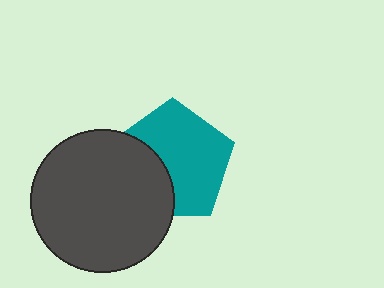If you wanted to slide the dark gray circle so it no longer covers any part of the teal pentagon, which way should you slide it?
Slide it left — that is the most direct way to separate the two shapes.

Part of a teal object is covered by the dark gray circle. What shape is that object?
It is a pentagon.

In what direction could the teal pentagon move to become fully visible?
The teal pentagon could move right. That would shift it out from behind the dark gray circle entirely.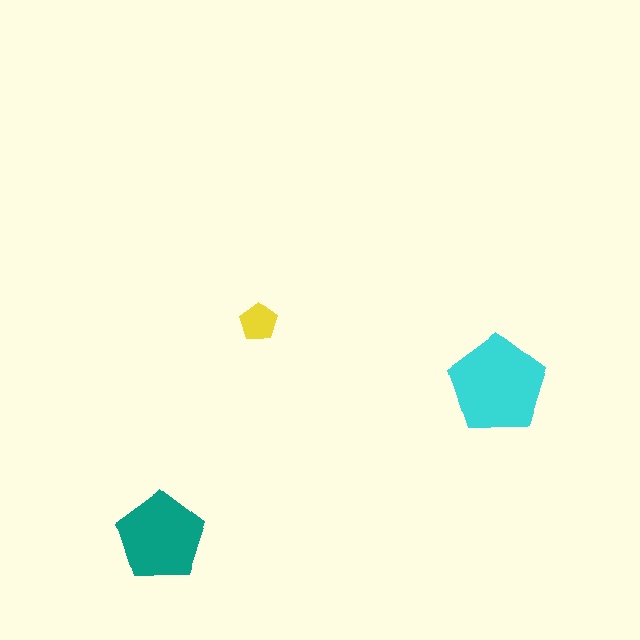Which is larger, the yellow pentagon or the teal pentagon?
The teal one.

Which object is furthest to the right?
The cyan pentagon is rightmost.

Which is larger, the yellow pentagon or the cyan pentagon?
The cyan one.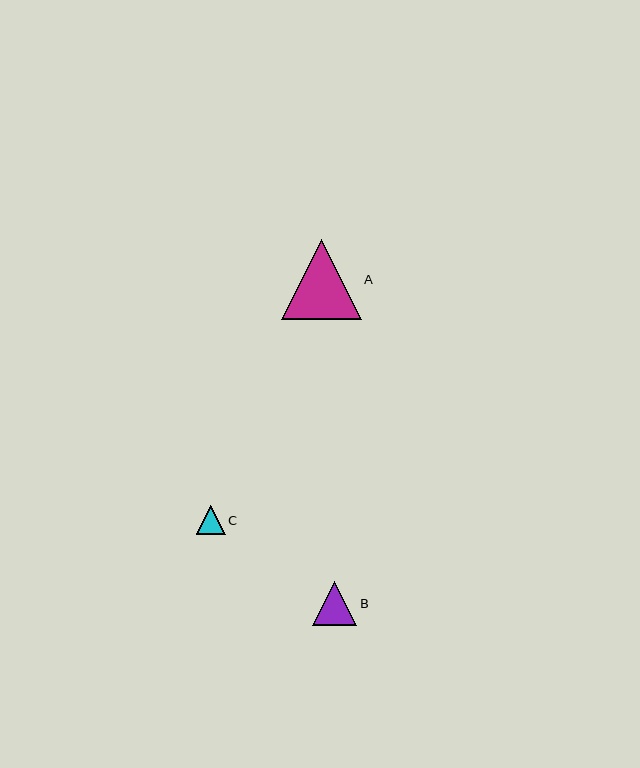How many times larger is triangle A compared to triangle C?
Triangle A is approximately 2.8 times the size of triangle C.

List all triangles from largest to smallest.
From largest to smallest: A, B, C.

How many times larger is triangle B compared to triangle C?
Triangle B is approximately 1.5 times the size of triangle C.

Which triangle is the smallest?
Triangle C is the smallest with a size of approximately 29 pixels.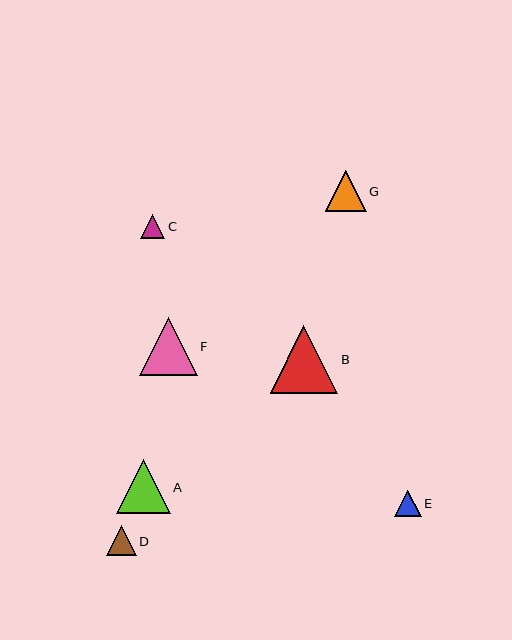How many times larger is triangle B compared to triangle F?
Triangle B is approximately 1.2 times the size of triangle F.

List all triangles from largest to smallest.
From largest to smallest: B, F, A, G, D, E, C.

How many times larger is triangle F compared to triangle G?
Triangle F is approximately 1.4 times the size of triangle G.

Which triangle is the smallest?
Triangle C is the smallest with a size of approximately 24 pixels.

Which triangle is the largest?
Triangle B is the largest with a size of approximately 67 pixels.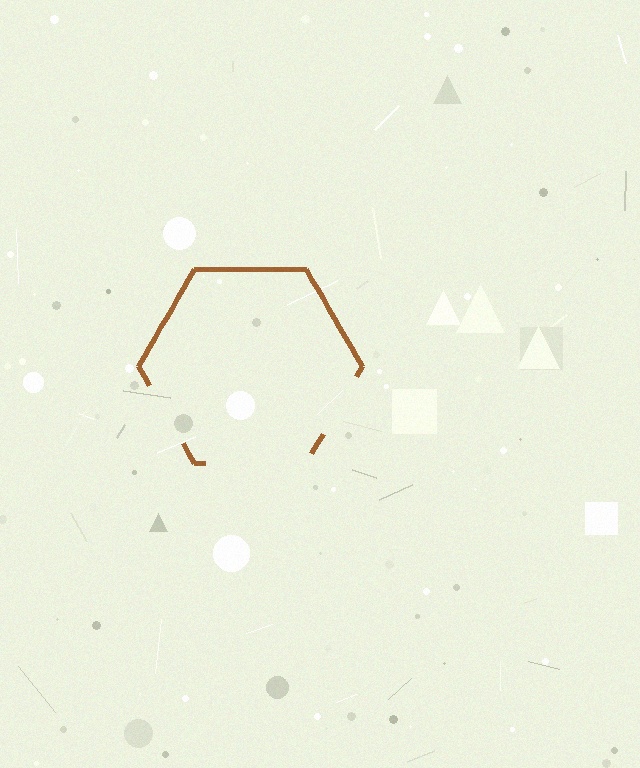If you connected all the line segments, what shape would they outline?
They would outline a hexagon.